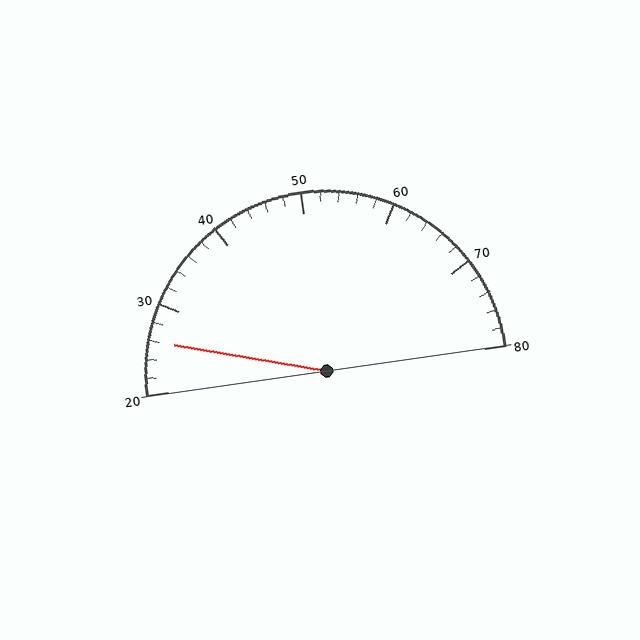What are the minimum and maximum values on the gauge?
The gauge ranges from 20 to 80.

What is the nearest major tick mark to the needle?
The nearest major tick mark is 30.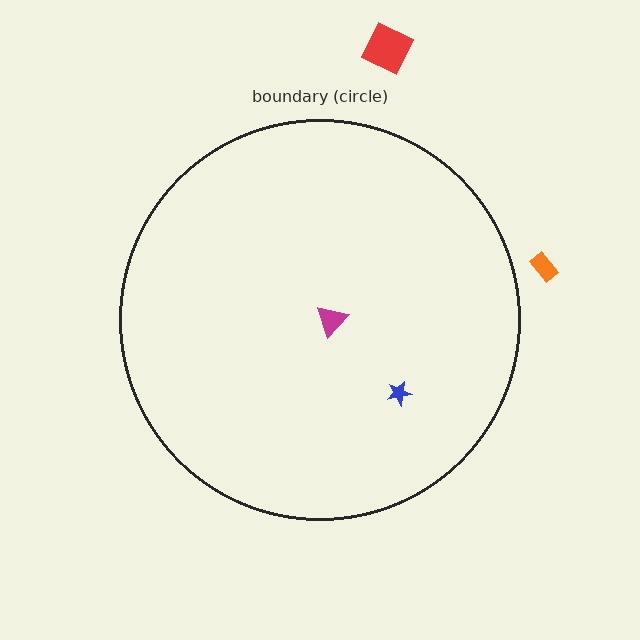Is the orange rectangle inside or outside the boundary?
Outside.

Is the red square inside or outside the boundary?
Outside.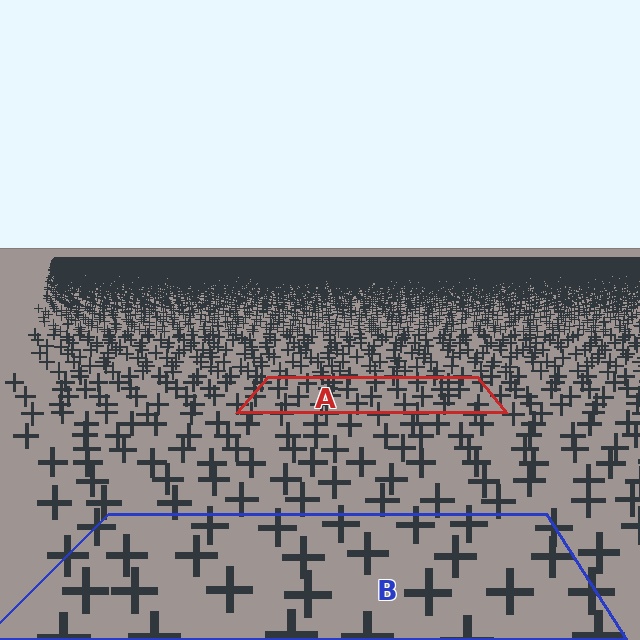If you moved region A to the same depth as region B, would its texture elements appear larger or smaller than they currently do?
They would appear larger. At a closer depth, the same texture elements are projected at a bigger on-screen size.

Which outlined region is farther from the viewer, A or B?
Region A is farther from the viewer — the texture elements inside it appear smaller and more densely packed.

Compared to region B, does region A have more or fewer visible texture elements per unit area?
Region A has more texture elements per unit area — they are packed more densely because it is farther away.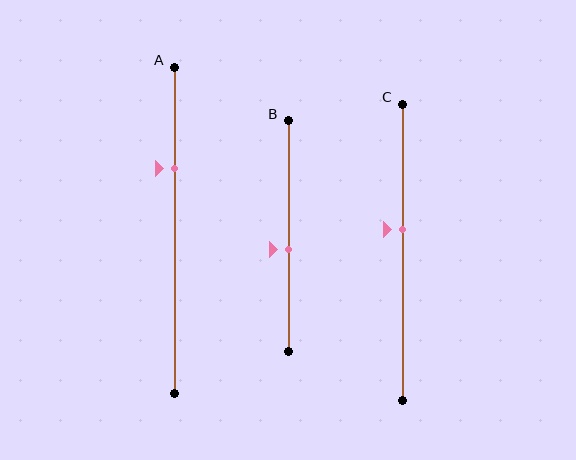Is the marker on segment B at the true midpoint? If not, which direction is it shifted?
No, the marker on segment B is shifted downward by about 6% of the segment length.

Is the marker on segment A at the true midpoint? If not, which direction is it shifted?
No, the marker on segment A is shifted upward by about 19% of the segment length.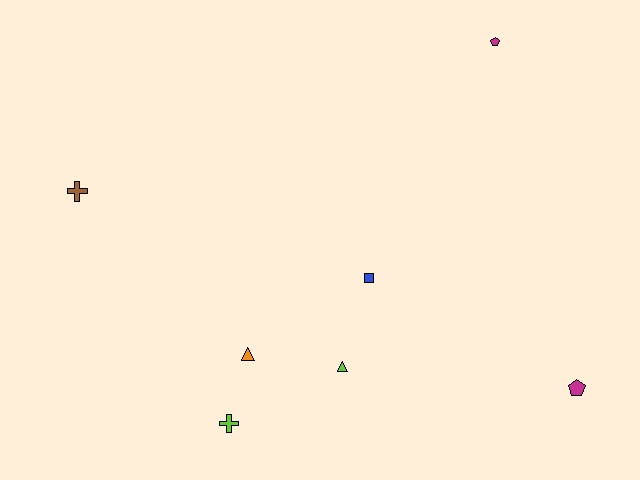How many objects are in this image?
There are 7 objects.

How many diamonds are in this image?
There are no diamonds.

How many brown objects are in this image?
There is 1 brown object.